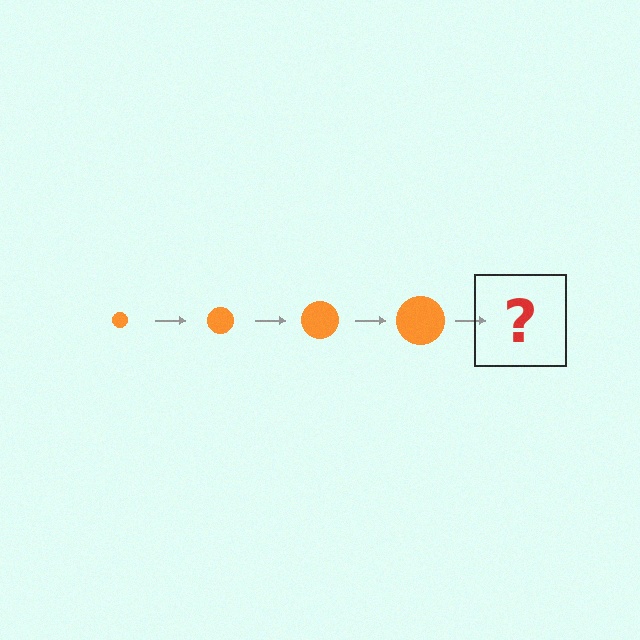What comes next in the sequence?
The next element should be an orange circle, larger than the previous one.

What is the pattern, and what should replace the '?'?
The pattern is that the circle gets progressively larger each step. The '?' should be an orange circle, larger than the previous one.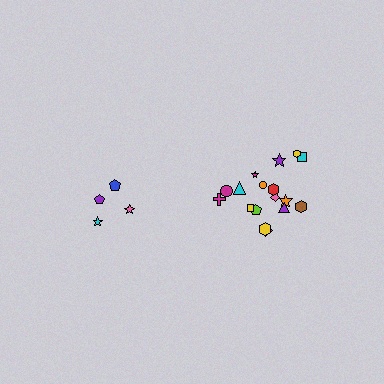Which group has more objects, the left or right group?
The right group.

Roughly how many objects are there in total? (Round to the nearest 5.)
Roughly 20 objects in total.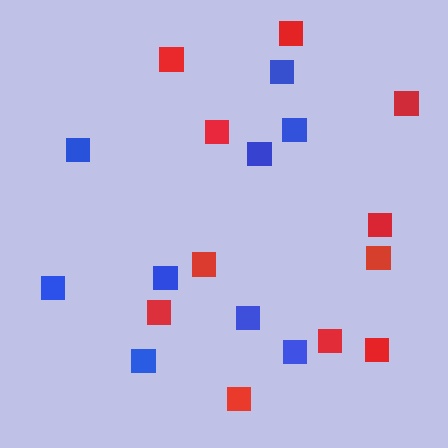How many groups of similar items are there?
There are 2 groups: one group of red squares (11) and one group of blue squares (9).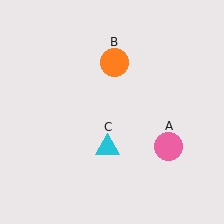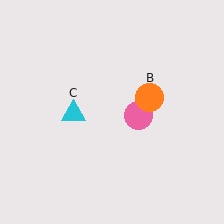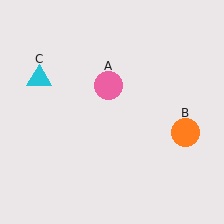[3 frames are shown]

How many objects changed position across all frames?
3 objects changed position: pink circle (object A), orange circle (object B), cyan triangle (object C).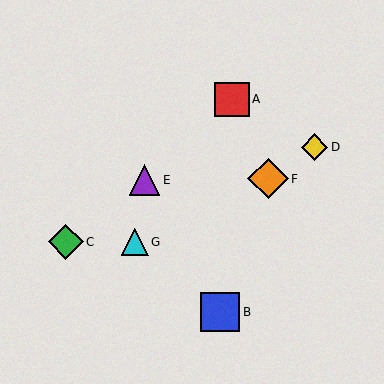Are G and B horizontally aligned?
No, G is at y≈242 and B is at y≈312.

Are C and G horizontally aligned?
Yes, both are at y≈242.